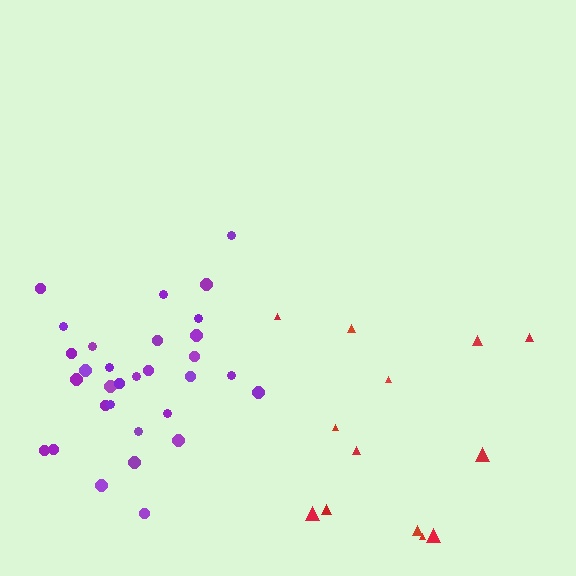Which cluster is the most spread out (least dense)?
Red.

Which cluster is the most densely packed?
Purple.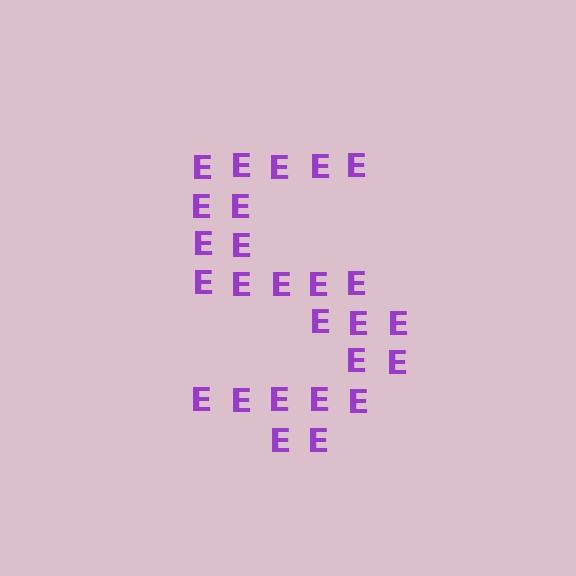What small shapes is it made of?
It is made of small letter E's.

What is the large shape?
The large shape is the letter S.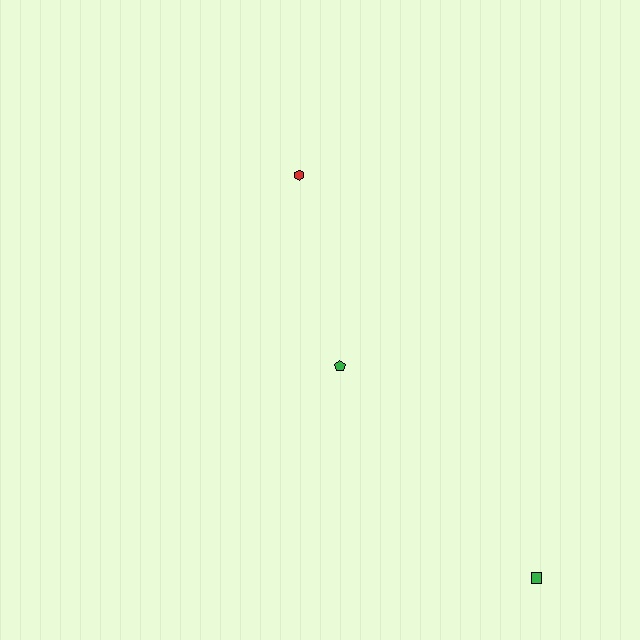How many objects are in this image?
There are 3 objects.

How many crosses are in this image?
There are no crosses.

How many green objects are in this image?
There are 2 green objects.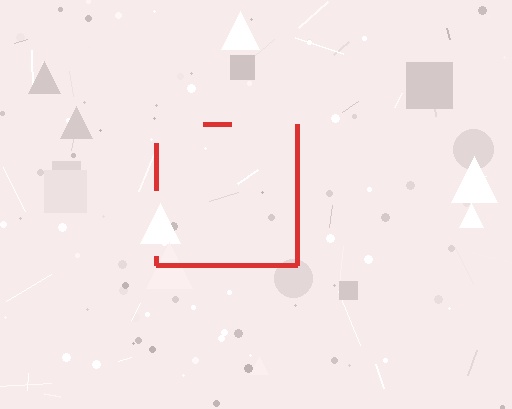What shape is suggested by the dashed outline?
The dashed outline suggests a square.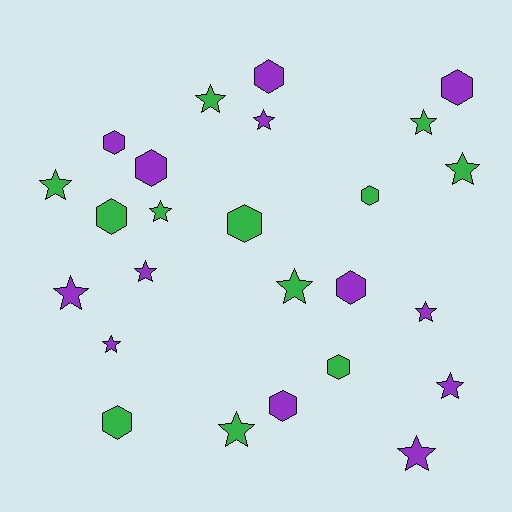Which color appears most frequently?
Purple, with 13 objects.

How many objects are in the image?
There are 25 objects.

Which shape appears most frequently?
Star, with 14 objects.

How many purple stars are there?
There are 7 purple stars.